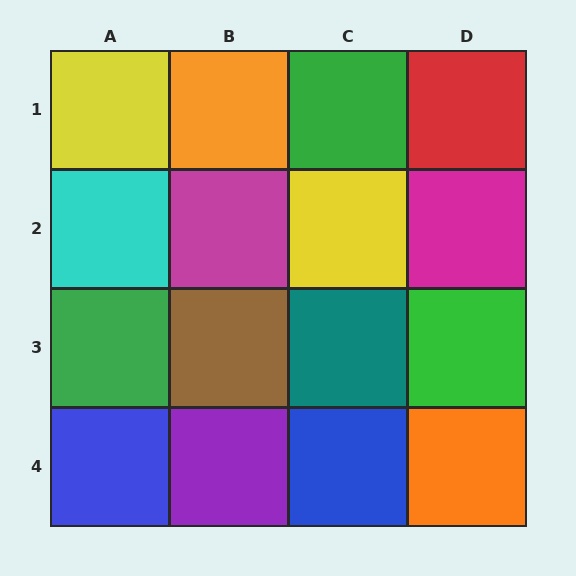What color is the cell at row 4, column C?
Blue.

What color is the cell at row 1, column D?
Red.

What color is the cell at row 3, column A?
Green.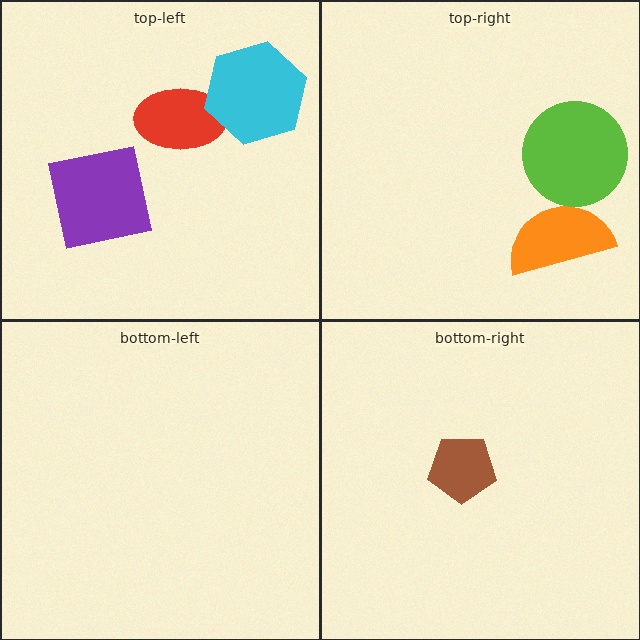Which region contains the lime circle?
The top-right region.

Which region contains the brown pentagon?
The bottom-right region.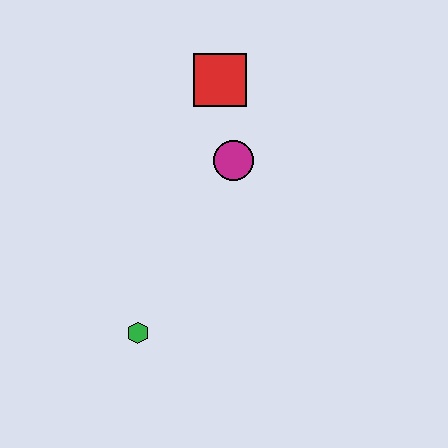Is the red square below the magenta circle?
No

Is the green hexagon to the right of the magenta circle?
No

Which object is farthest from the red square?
The green hexagon is farthest from the red square.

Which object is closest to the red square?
The magenta circle is closest to the red square.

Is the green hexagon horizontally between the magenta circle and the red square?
No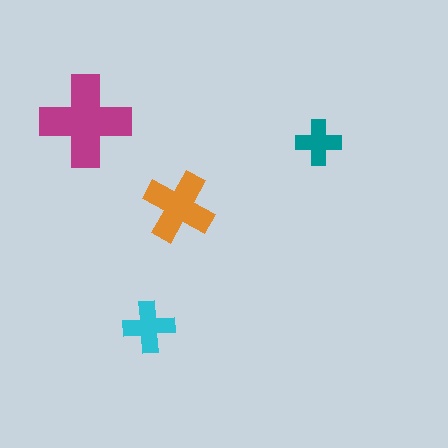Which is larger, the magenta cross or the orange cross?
The magenta one.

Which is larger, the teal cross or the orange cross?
The orange one.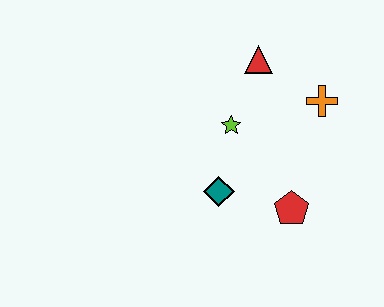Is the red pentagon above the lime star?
No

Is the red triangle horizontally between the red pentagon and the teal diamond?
Yes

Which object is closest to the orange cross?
The red triangle is closest to the orange cross.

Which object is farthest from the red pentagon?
The red triangle is farthest from the red pentagon.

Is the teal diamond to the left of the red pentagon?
Yes